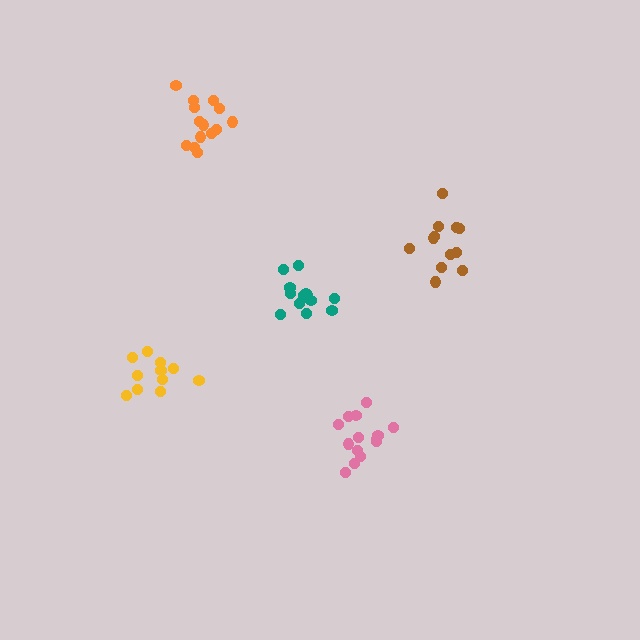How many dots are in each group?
Group 1: 12 dots, Group 2: 14 dots, Group 3: 14 dots, Group 4: 11 dots, Group 5: 14 dots (65 total).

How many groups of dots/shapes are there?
There are 5 groups.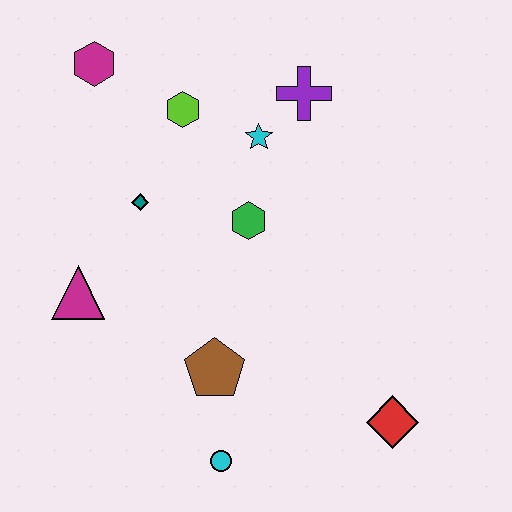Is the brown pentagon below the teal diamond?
Yes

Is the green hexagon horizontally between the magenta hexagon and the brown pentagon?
No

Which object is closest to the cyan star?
The purple cross is closest to the cyan star.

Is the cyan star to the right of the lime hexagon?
Yes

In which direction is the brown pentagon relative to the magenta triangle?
The brown pentagon is to the right of the magenta triangle.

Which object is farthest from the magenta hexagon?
The red diamond is farthest from the magenta hexagon.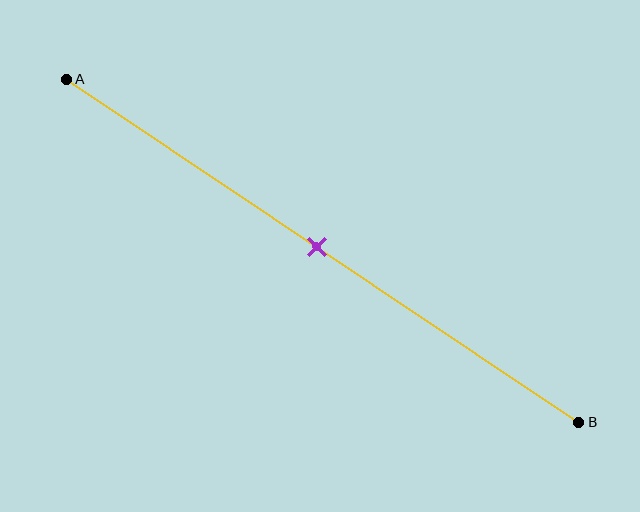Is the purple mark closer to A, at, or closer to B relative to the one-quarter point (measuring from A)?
The purple mark is closer to point B than the one-quarter point of segment AB.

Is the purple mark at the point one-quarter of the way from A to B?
No, the mark is at about 50% from A, not at the 25% one-quarter point.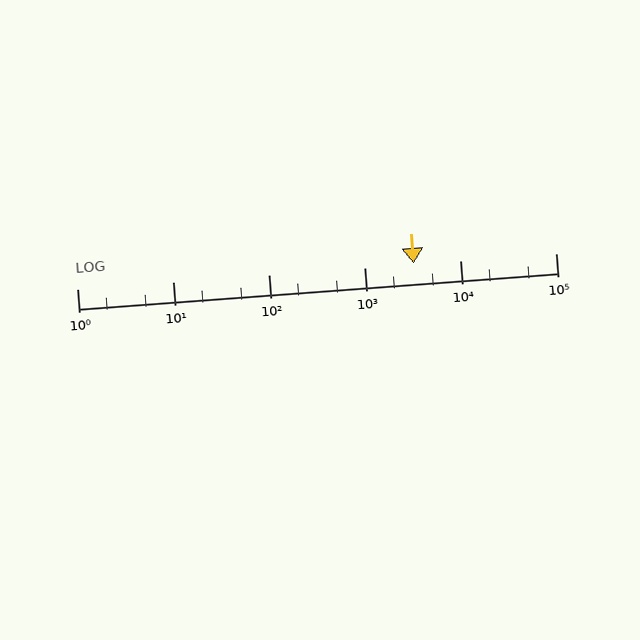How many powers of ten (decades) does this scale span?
The scale spans 5 decades, from 1 to 100000.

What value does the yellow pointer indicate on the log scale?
The pointer indicates approximately 3300.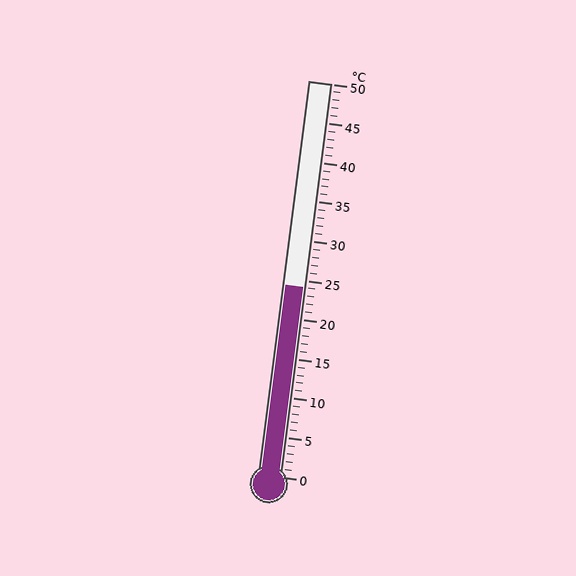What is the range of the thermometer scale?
The thermometer scale ranges from 0°C to 50°C.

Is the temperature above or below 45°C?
The temperature is below 45°C.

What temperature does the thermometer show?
The thermometer shows approximately 24°C.